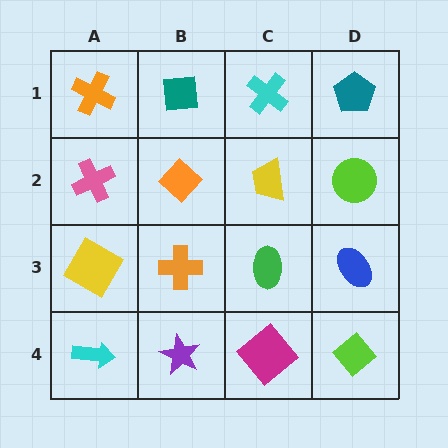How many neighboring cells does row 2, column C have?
4.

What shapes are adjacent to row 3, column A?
A pink cross (row 2, column A), a cyan arrow (row 4, column A), an orange cross (row 3, column B).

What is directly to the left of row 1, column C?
A teal square.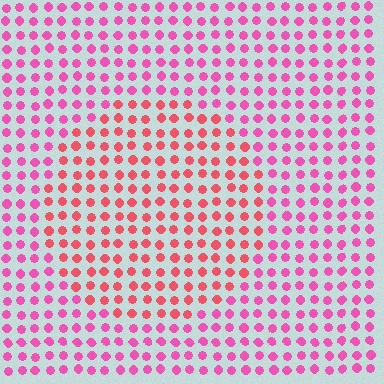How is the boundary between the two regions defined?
The boundary is defined purely by a slight shift in hue (about 31 degrees). Spacing, size, and orientation are identical on both sides.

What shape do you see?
I see a circle.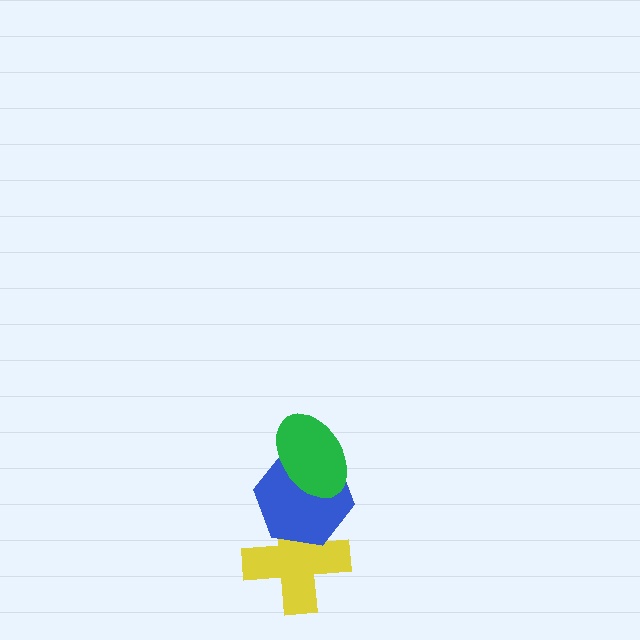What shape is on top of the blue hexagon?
The green ellipse is on top of the blue hexagon.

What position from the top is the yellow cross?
The yellow cross is 3rd from the top.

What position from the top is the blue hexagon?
The blue hexagon is 2nd from the top.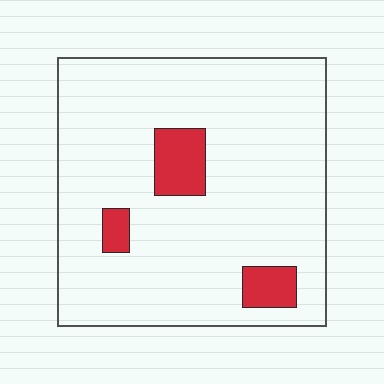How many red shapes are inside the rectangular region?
3.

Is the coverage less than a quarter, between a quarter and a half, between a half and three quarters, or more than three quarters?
Less than a quarter.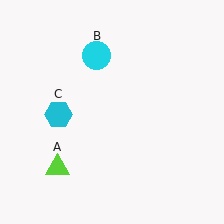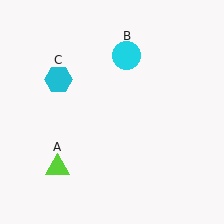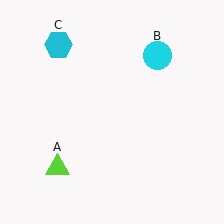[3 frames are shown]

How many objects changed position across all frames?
2 objects changed position: cyan circle (object B), cyan hexagon (object C).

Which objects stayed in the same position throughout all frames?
Lime triangle (object A) remained stationary.